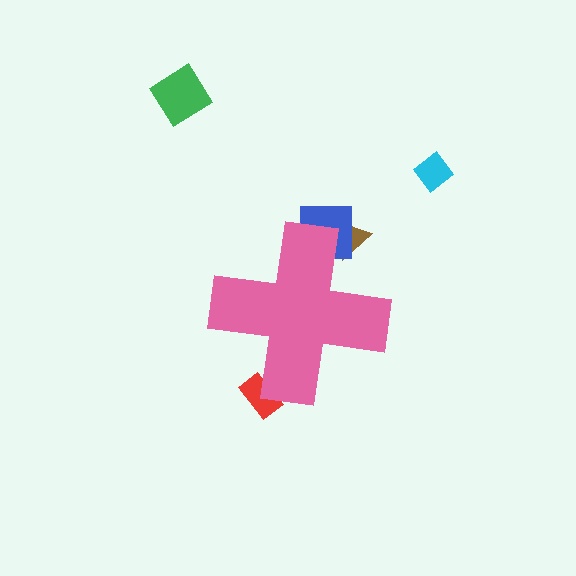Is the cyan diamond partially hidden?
No, the cyan diamond is fully visible.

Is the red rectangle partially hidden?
Yes, the red rectangle is partially hidden behind the pink cross.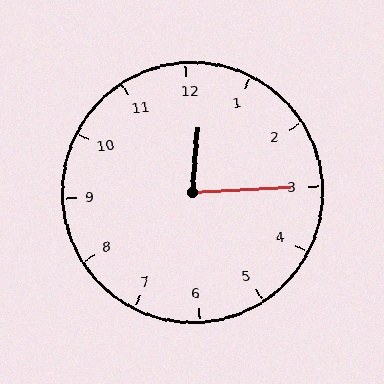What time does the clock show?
12:15.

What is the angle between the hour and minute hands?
Approximately 82 degrees.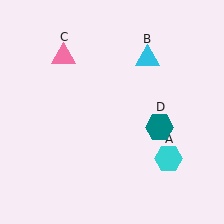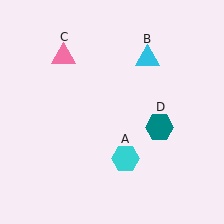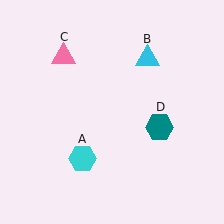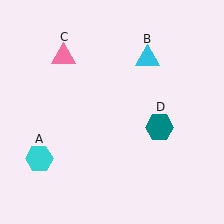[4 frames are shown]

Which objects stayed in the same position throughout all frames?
Cyan triangle (object B) and pink triangle (object C) and teal hexagon (object D) remained stationary.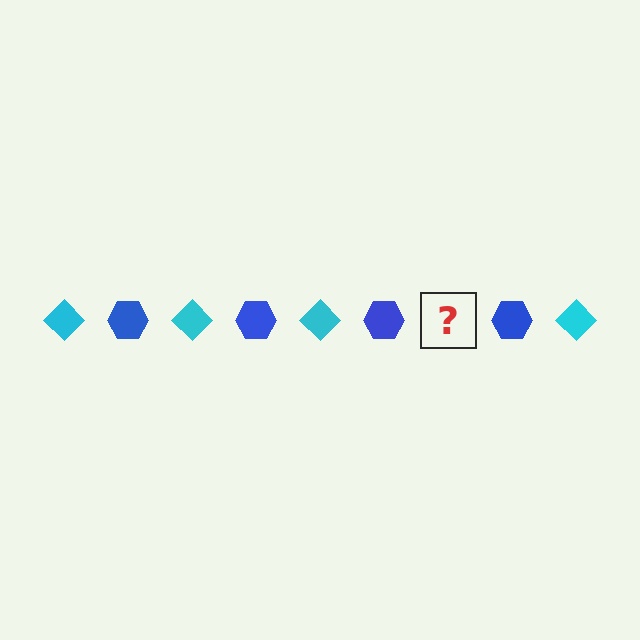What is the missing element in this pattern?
The missing element is a cyan diamond.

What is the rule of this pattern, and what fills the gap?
The rule is that the pattern alternates between cyan diamond and blue hexagon. The gap should be filled with a cyan diamond.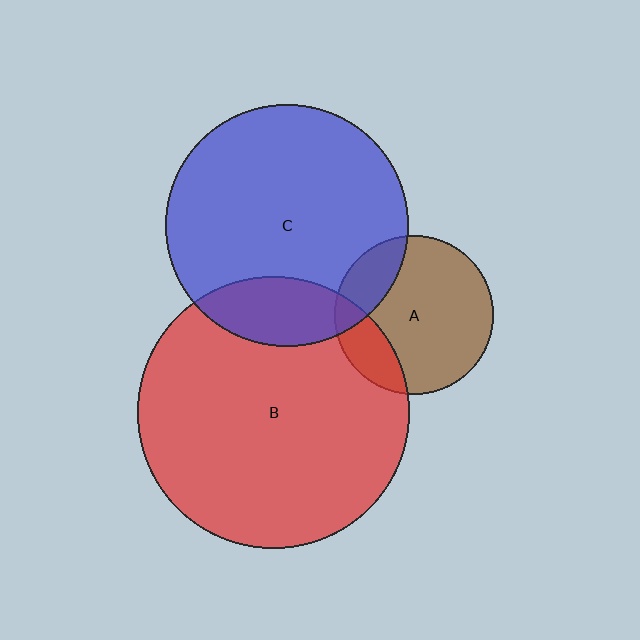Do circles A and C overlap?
Yes.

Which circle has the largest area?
Circle B (red).